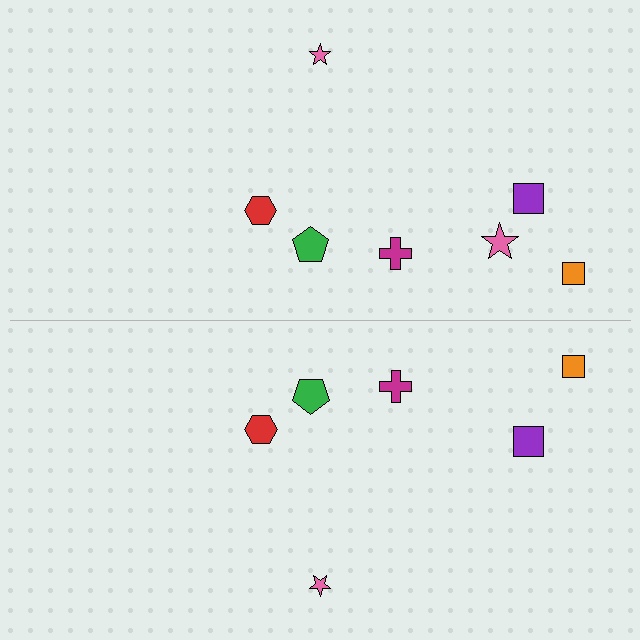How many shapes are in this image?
There are 13 shapes in this image.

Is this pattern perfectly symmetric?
No, the pattern is not perfectly symmetric. A pink star is missing from the bottom side.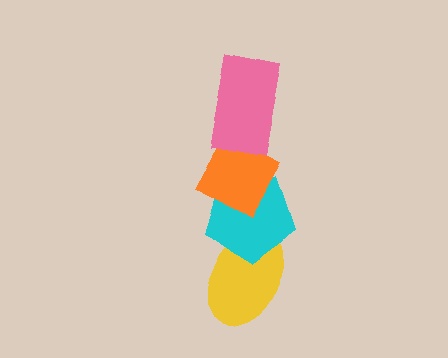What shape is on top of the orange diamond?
The pink rectangle is on top of the orange diamond.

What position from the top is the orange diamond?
The orange diamond is 2nd from the top.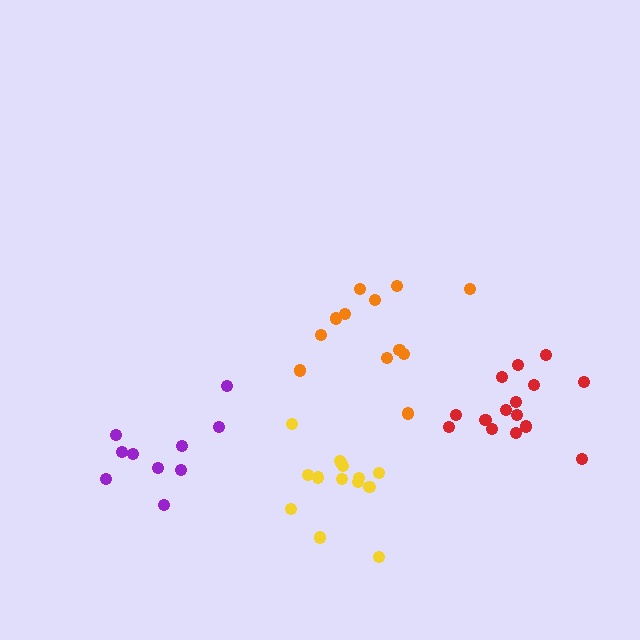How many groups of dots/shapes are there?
There are 4 groups.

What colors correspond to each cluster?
The clusters are colored: orange, purple, yellow, red.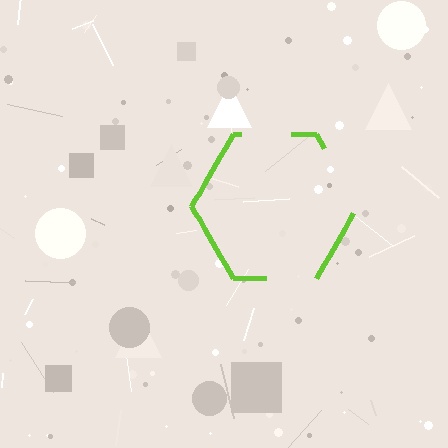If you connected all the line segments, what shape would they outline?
They would outline a hexagon.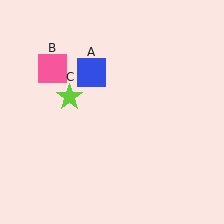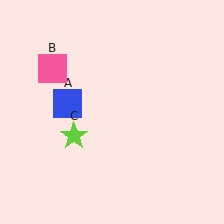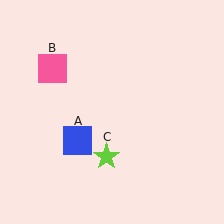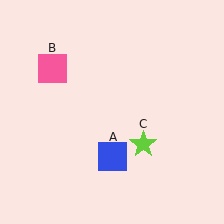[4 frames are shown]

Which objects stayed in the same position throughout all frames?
Pink square (object B) remained stationary.